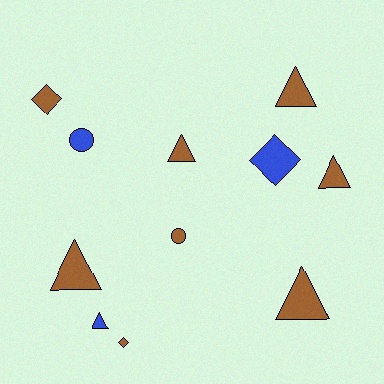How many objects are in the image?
There are 11 objects.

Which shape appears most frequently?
Triangle, with 6 objects.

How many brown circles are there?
There is 1 brown circle.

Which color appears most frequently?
Brown, with 8 objects.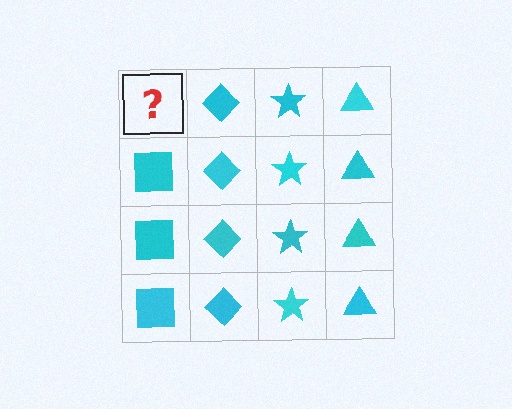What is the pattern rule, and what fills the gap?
The rule is that each column has a consistent shape. The gap should be filled with a cyan square.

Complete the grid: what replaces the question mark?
The question mark should be replaced with a cyan square.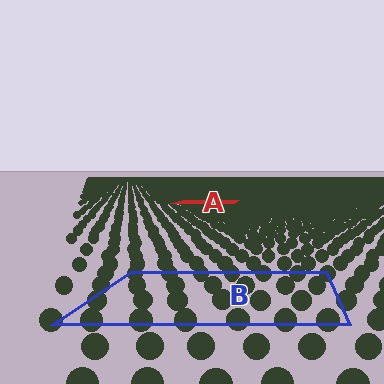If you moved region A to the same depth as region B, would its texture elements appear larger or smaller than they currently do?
They would appear larger. At a closer depth, the same texture elements are projected at a bigger on-screen size.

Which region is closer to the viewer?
Region B is closer. The texture elements there are larger and more spread out.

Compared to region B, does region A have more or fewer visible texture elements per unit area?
Region A has more texture elements per unit area — they are packed more densely because it is farther away.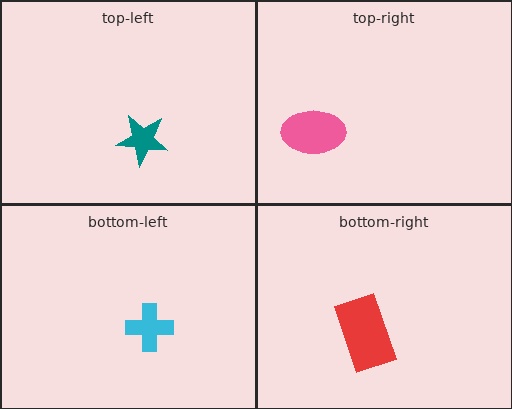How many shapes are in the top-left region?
1.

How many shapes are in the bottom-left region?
1.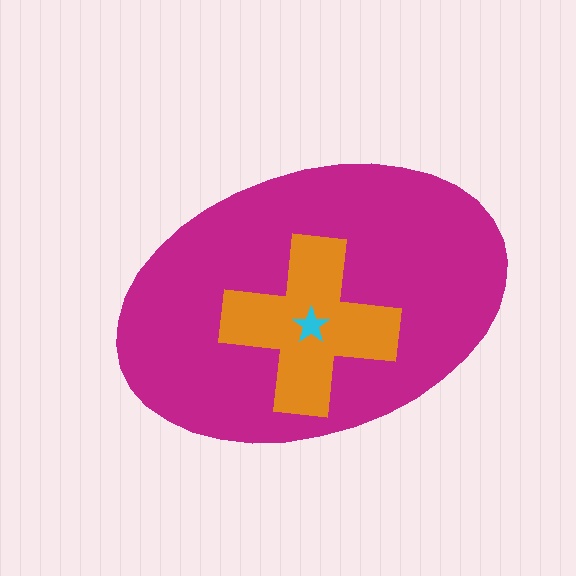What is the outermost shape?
The magenta ellipse.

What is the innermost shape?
The cyan star.